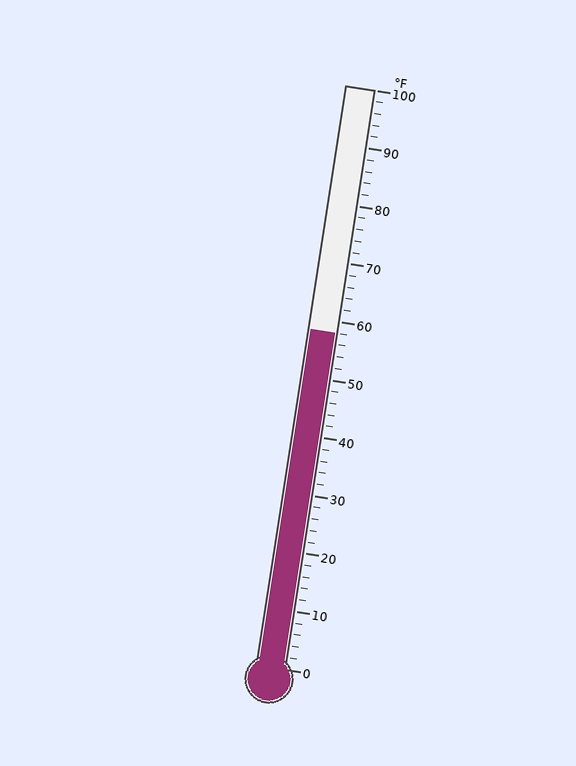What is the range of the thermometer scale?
The thermometer scale ranges from 0°F to 100°F.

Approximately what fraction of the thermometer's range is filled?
The thermometer is filled to approximately 60% of its range.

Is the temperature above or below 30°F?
The temperature is above 30°F.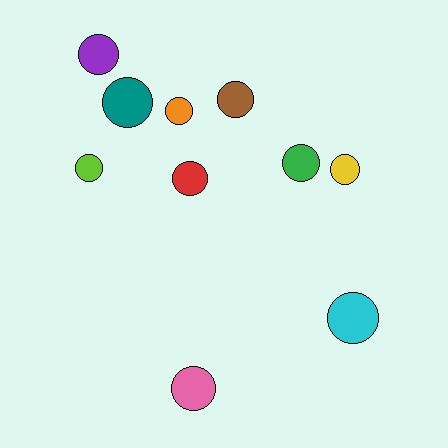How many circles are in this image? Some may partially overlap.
There are 10 circles.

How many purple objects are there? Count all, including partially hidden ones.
There is 1 purple object.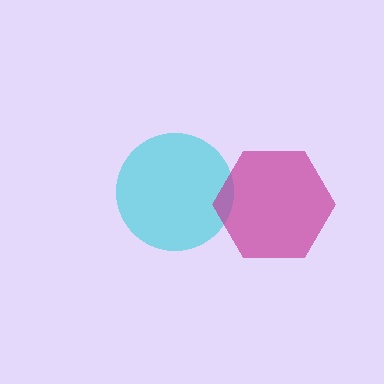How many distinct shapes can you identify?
There are 2 distinct shapes: a cyan circle, a magenta hexagon.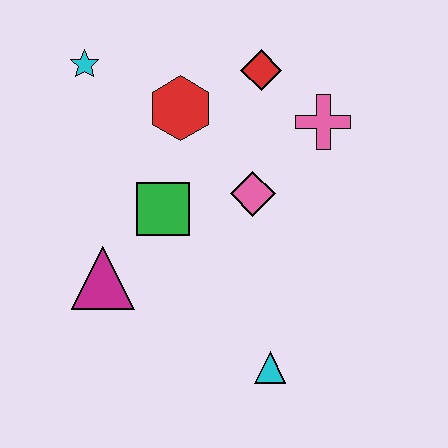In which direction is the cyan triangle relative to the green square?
The cyan triangle is below the green square.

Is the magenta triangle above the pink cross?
No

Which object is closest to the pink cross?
The red diamond is closest to the pink cross.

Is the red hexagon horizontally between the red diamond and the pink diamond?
No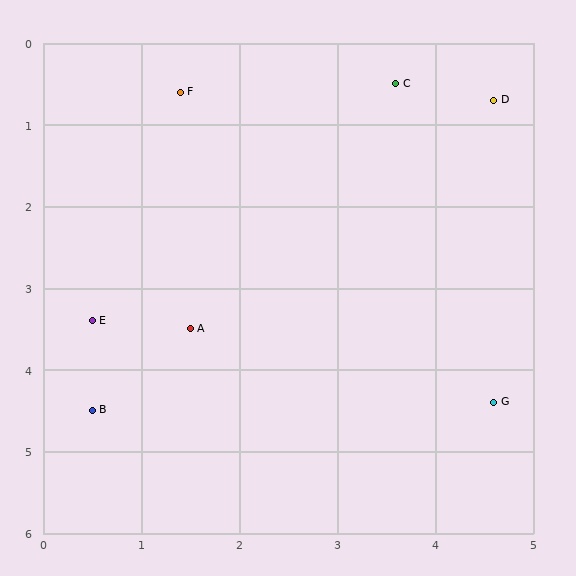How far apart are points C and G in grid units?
Points C and G are about 4.0 grid units apart.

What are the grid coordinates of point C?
Point C is at approximately (3.6, 0.5).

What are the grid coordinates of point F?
Point F is at approximately (1.4, 0.6).